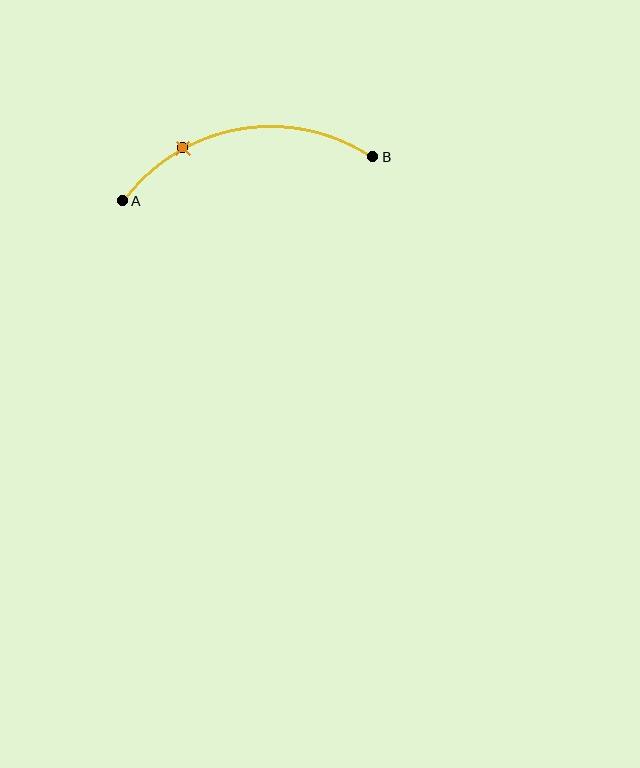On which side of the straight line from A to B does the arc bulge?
The arc bulges above the straight line connecting A and B.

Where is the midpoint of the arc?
The arc midpoint is the point on the curve farthest from the straight line joining A and B. It sits above that line.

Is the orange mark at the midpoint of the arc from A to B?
No. The orange mark lies on the arc but is closer to endpoint A. The arc midpoint would be at the point on the curve equidistant along the arc from both A and B.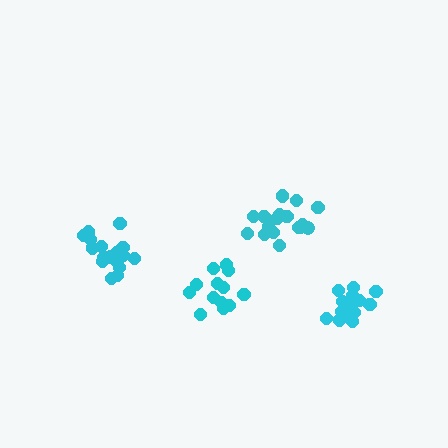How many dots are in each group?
Group 1: 19 dots, Group 2: 17 dots, Group 3: 17 dots, Group 4: 13 dots (66 total).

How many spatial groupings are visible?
There are 4 spatial groupings.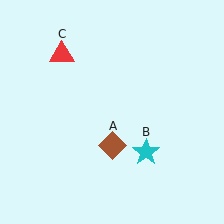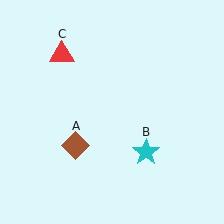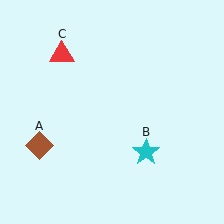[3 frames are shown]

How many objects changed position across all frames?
1 object changed position: brown diamond (object A).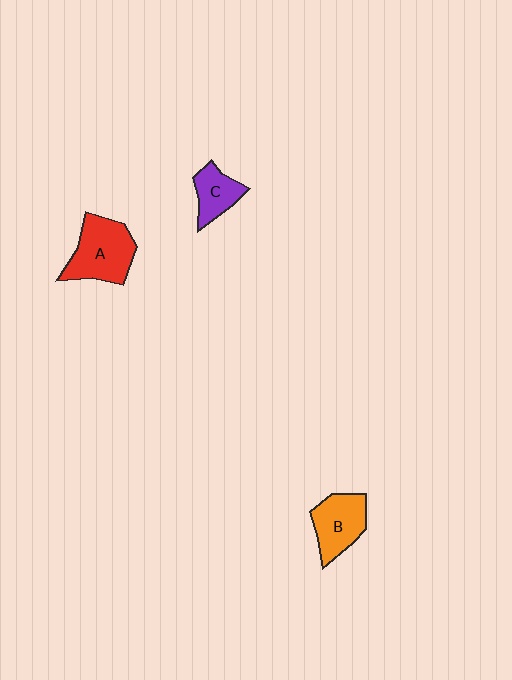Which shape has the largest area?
Shape A (red).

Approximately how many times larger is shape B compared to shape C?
Approximately 1.4 times.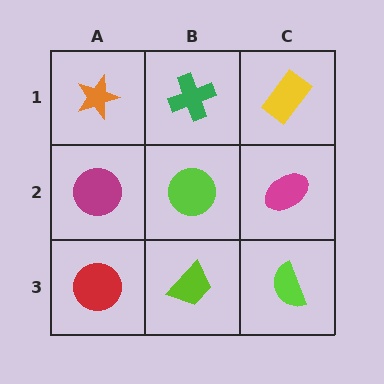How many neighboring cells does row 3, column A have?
2.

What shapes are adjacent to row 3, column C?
A magenta ellipse (row 2, column C), a lime trapezoid (row 3, column B).